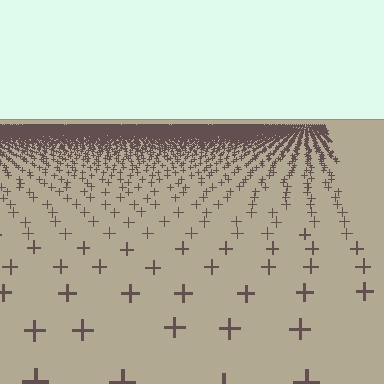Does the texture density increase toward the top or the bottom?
Density increases toward the top.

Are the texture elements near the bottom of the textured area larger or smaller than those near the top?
Larger. Near the bottom, elements are closer to the viewer and appear at a bigger on-screen size.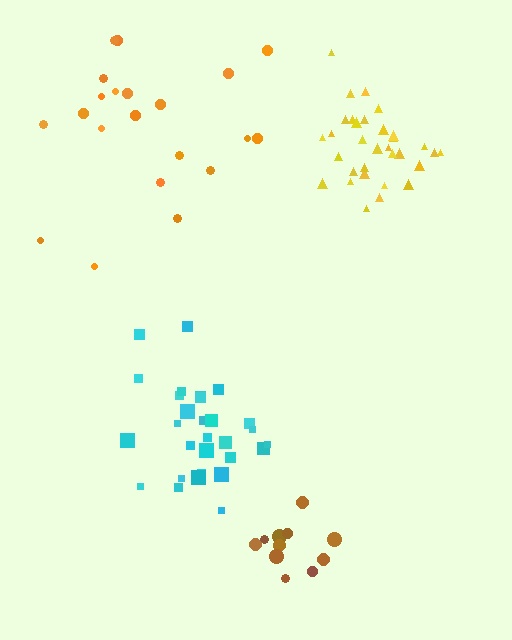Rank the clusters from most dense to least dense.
yellow, brown, cyan, orange.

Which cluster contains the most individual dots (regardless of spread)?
Yellow (32).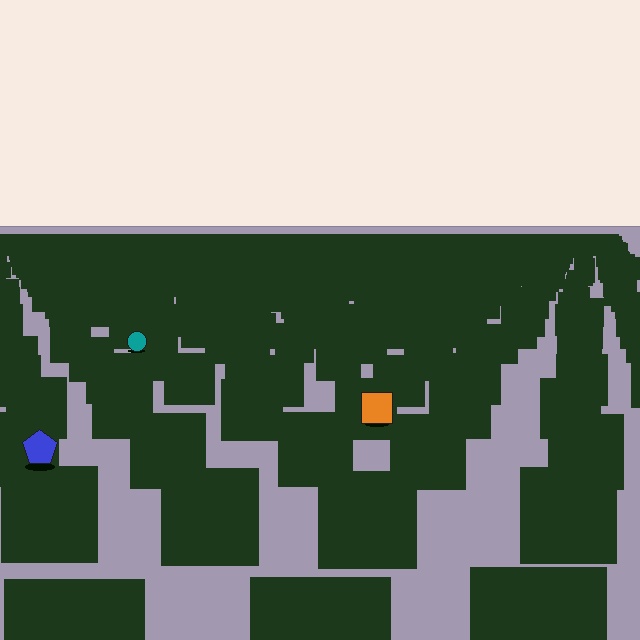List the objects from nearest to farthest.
From nearest to farthest: the blue pentagon, the orange square, the teal circle.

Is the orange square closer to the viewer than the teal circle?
Yes. The orange square is closer — you can tell from the texture gradient: the ground texture is coarser near it.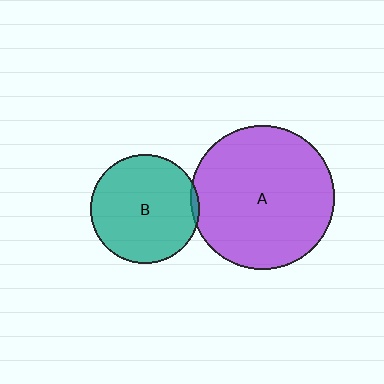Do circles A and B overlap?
Yes.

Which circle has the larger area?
Circle A (purple).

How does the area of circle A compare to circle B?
Approximately 1.7 times.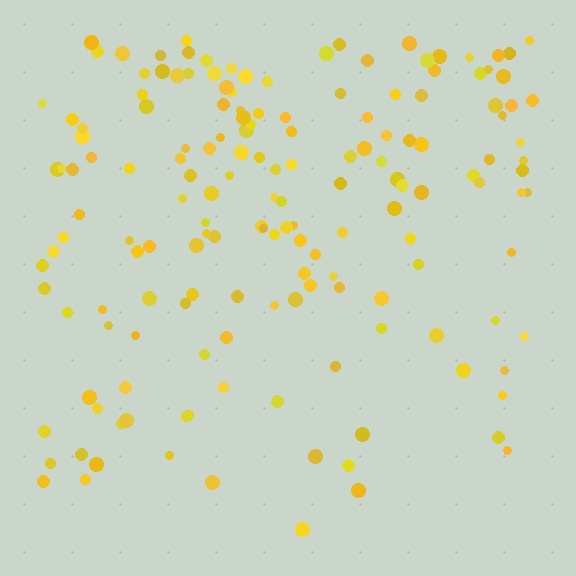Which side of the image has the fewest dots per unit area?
The bottom.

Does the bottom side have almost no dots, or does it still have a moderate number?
Still a moderate number, just noticeably fewer than the top.